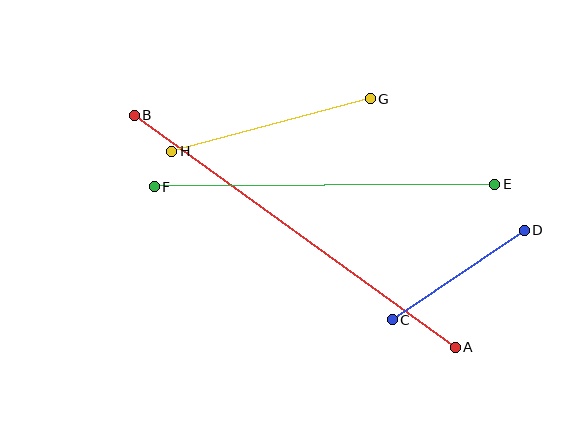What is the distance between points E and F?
The distance is approximately 340 pixels.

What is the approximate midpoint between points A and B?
The midpoint is at approximately (295, 231) pixels.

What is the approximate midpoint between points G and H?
The midpoint is at approximately (271, 125) pixels.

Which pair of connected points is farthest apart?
Points A and B are farthest apart.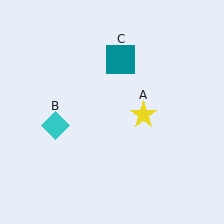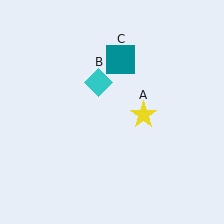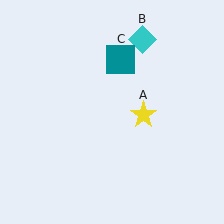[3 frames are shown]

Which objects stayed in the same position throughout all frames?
Yellow star (object A) and teal square (object C) remained stationary.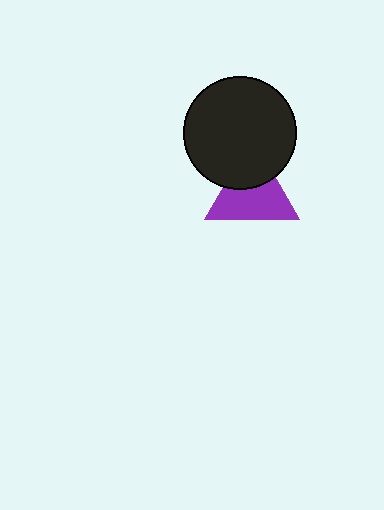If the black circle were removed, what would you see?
You would see the complete purple triangle.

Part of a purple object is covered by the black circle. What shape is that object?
It is a triangle.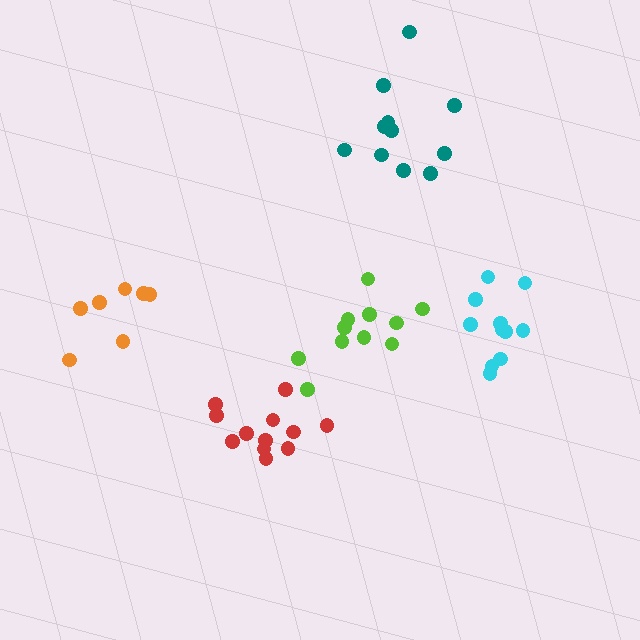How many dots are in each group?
Group 1: 11 dots, Group 2: 11 dots, Group 3: 11 dots, Group 4: 12 dots, Group 5: 7 dots (52 total).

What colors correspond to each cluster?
The clusters are colored: lime, cyan, teal, red, orange.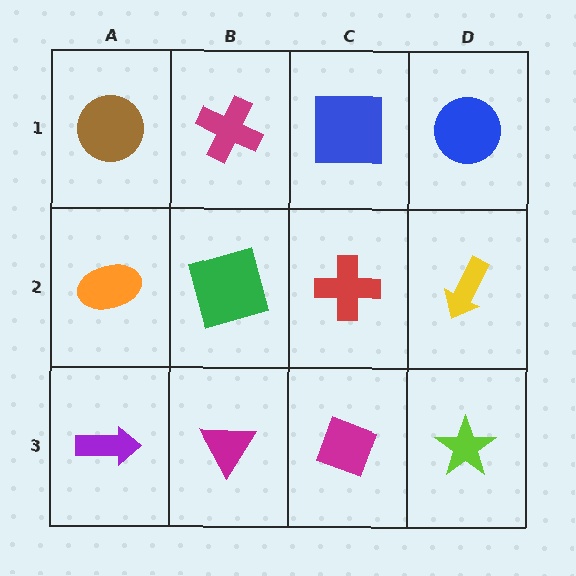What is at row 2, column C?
A red cross.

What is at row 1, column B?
A magenta cross.